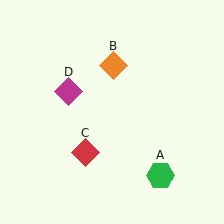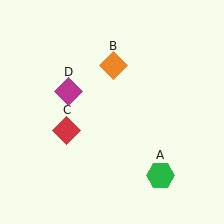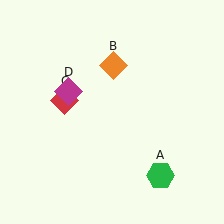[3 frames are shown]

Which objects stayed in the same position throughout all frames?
Green hexagon (object A) and orange diamond (object B) and magenta diamond (object D) remained stationary.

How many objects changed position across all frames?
1 object changed position: red diamond (object C).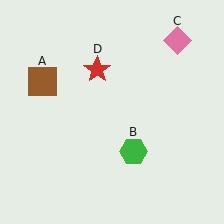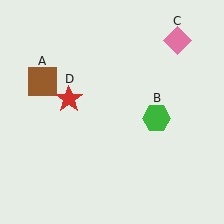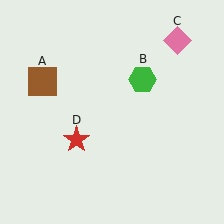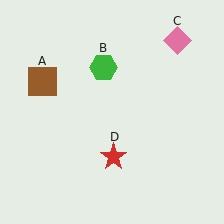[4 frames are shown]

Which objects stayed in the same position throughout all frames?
Brown square (object A) and pink diamond (object C) remained stationary.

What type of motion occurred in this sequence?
The green hexagon (object B), red star (object D) rotated counterclockwise around the center of the scene.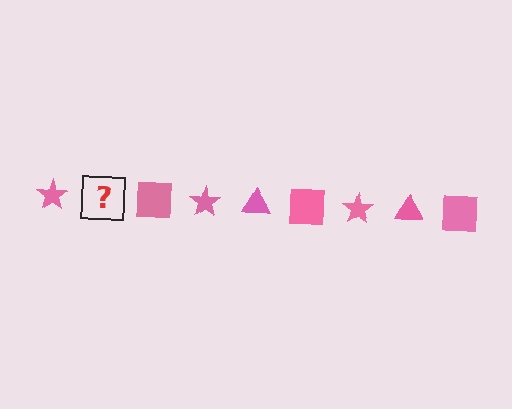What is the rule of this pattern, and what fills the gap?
The rule is that the pattern cycles through star, triangle, square shapes in pink. The gap should be filled with a pink triangle.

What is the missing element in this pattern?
The missing element is a pink triangle.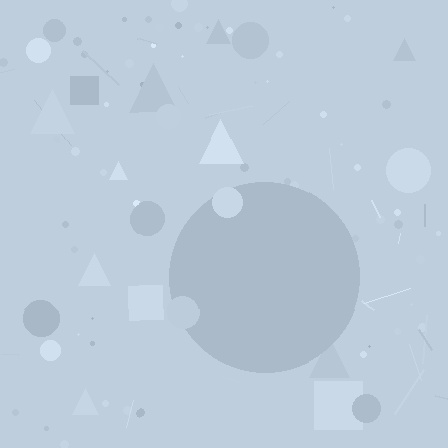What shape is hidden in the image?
A circle is hidden in the image.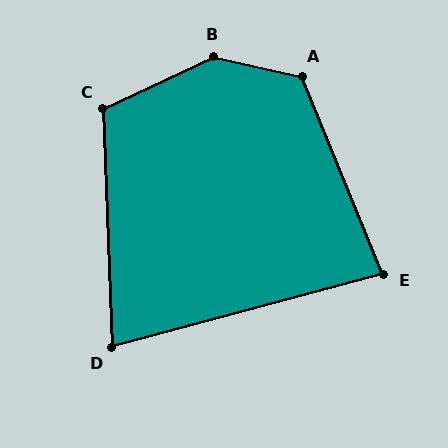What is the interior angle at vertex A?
Approximately 124 degrees (obtuse).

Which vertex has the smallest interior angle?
D, at approximately 77 degrees.